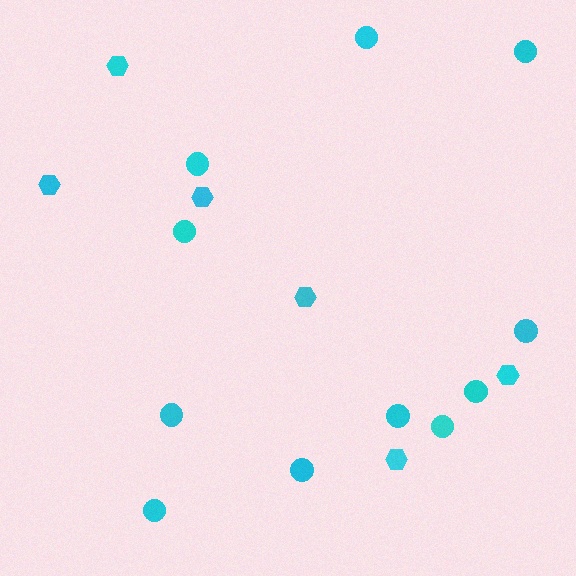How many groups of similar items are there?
There are 2 groups: one group of circles (11) and one group of hexagons (6).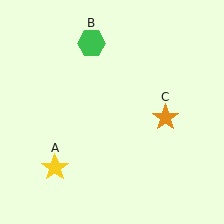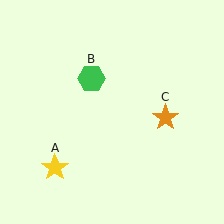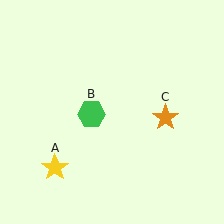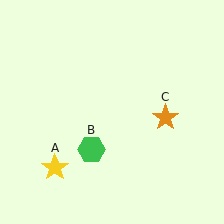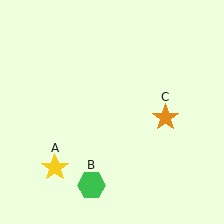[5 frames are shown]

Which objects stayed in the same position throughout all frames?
Yellow star (object A) and orange star (object C) remained stationary.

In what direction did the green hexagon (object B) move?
The green hexagon (object B) moved down.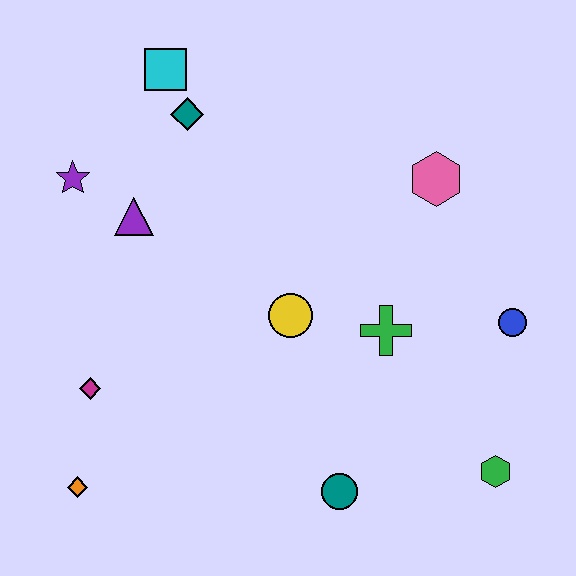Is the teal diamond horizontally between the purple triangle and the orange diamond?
No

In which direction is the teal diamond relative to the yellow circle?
The teal diamond is above the yellow circle.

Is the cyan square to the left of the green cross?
Yes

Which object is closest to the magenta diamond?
The orange diamond is closest to the magenta diamond.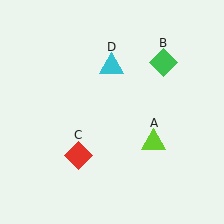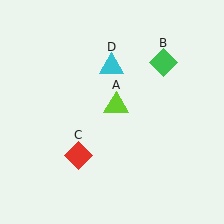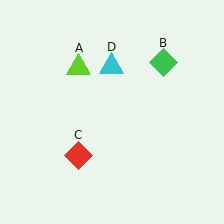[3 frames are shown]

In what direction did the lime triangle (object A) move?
The lime triangle (object A) moved up and to the left.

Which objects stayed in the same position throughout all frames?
Green diamond (object B) and red diamond (object C) and cyan triangle (object D) remained stationary.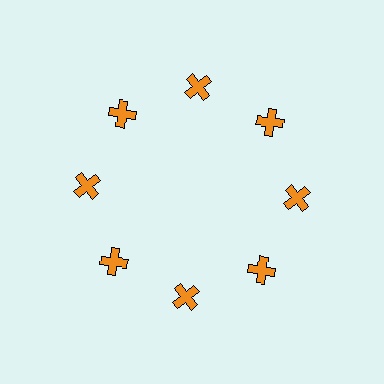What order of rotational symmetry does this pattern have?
This pattern has 8-fold rotational symmetry.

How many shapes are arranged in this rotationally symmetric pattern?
There are 8 shapes, arranged in 8 groups of 1.